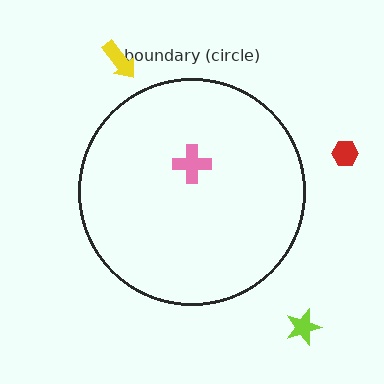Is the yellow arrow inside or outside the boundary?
Outside.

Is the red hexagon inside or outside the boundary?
Outside.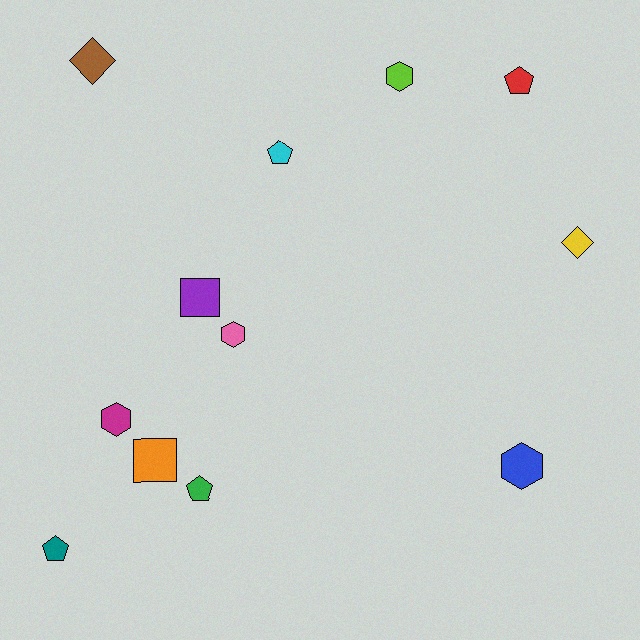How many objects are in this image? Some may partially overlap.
There are 12 objects.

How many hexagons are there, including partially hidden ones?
There are 4 hexagons.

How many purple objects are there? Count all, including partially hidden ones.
There is 1 purple object.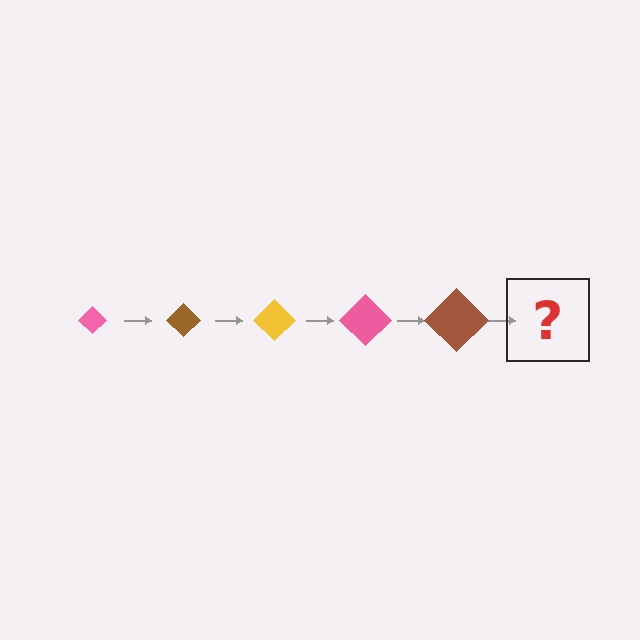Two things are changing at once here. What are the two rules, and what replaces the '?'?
The two rules are that the diamond grows larger each step and the color cycles through pink, brown, and yellow. The '?' should be a yellow diamond, larger than the previous one.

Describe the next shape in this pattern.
It should be a yellow diamond, larger than the previous one.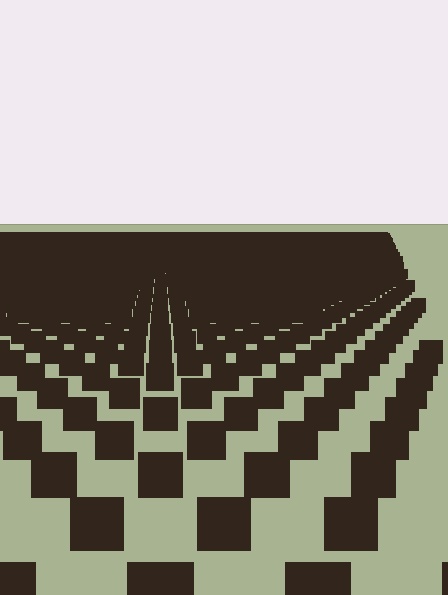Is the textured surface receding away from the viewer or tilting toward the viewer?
The surface is receding away from the viewer. Texture elements get smaller and denser toward the top.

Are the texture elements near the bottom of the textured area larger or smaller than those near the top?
Larger. Near the bottom, elements are closer to the viewer and appear at a bigger on-screen size.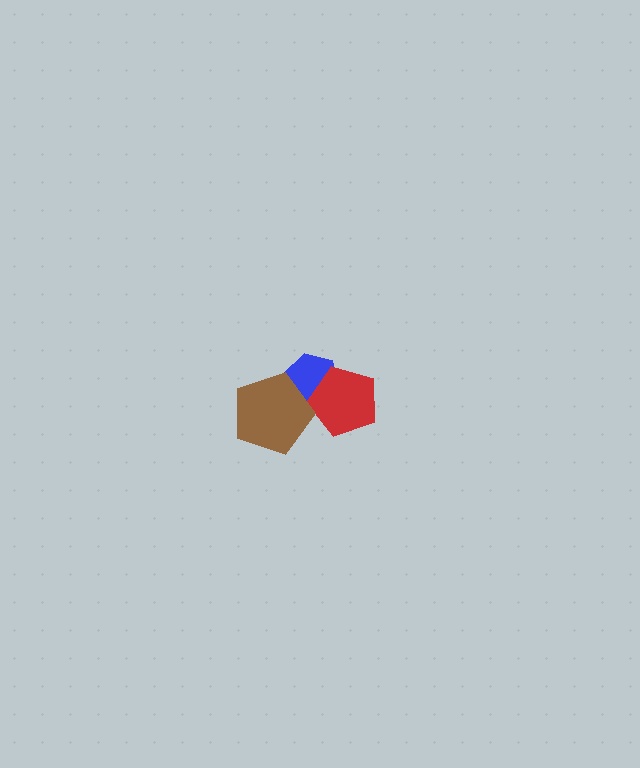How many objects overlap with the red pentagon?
1 object overlaps with the red pentagon.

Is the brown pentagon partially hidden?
No, no other shape covers it.